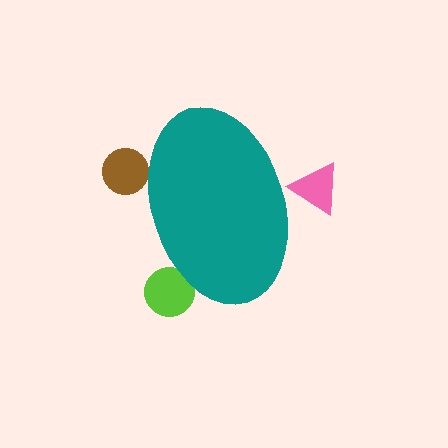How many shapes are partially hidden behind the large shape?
3 shapes are partially hidden.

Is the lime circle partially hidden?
Yes, the lime circle is partially hidden behind the teal ellipse.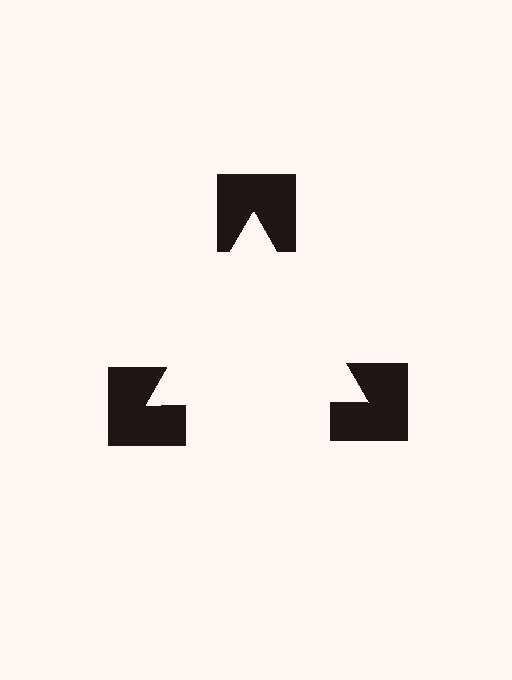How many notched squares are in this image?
There are 3 — one at each vertex of the illusory triangle.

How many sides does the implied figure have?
3 sides.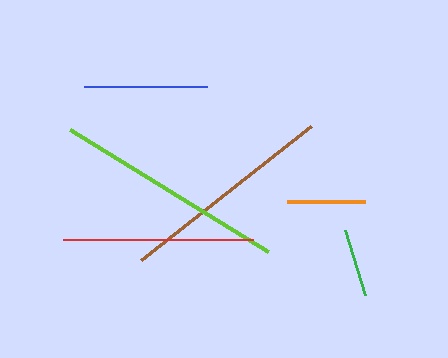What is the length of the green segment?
The green segment is approximately 68 pixels long.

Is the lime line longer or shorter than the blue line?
The lime line is longer than the blue line.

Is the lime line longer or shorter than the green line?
The lime line is longer than the green line.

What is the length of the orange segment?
The orange segment is approximately 78 pixels long.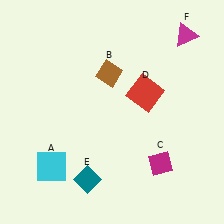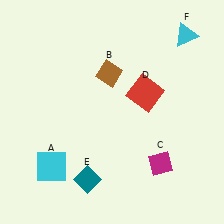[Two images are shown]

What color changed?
The triangle (F) changed from magenta in Image 1 to cyan in Image 2.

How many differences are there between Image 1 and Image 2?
There is 1 difference between the two images.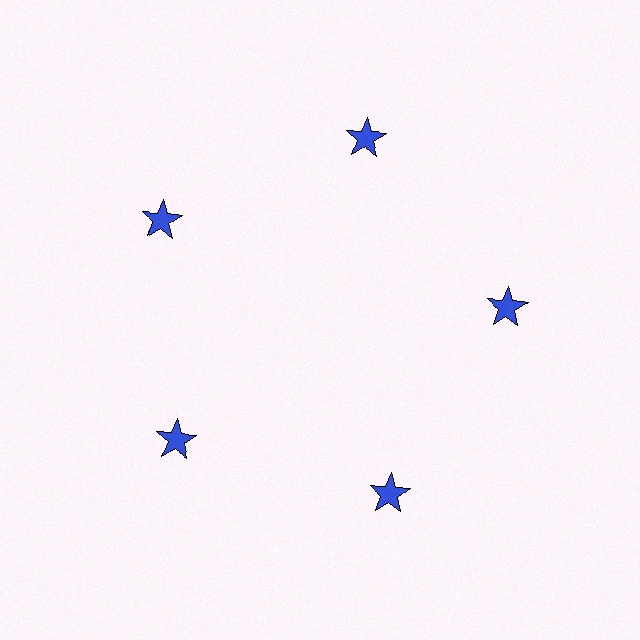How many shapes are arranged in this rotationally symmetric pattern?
There are 5 shapes, arranged in 5 groups of 1.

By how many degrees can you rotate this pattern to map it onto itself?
The pattern maps onto itself every 72 degrees of rotation.